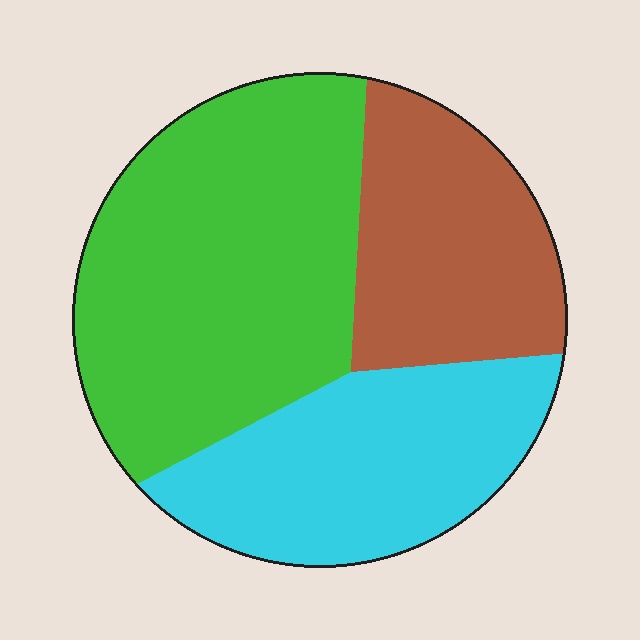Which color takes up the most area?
Green, at roughly 45%.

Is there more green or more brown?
Green.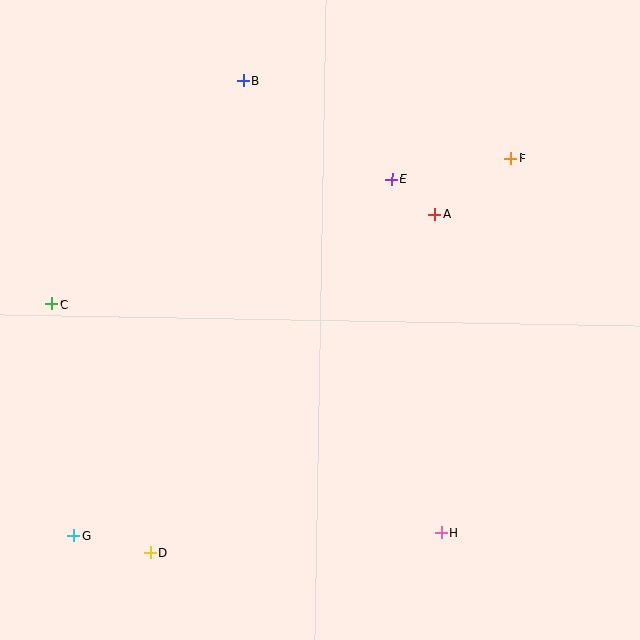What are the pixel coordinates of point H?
Point H is at (441, 533).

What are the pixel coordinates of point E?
Point E is at (392, 180).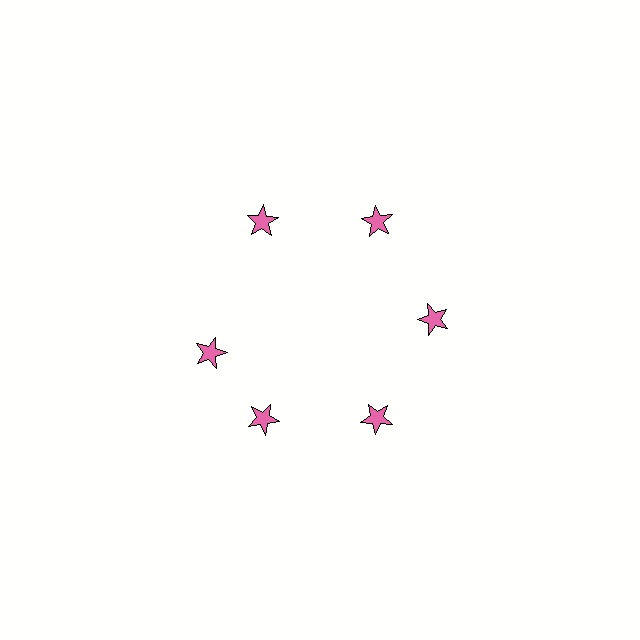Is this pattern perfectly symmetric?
No. The 6 pink stars are arranged in a ring, but one element near the 9 o'clock position is rotated out of alignment along the ring, breaking the 6-fold rotational symmetry.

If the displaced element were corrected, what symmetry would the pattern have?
It would have 6-fold rotational symmetry — the pattern would map onto itself every 60 degrees.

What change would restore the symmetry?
The symmetry would be restored by rotating it back into even spacing with its neighbors so that all 6 stars sit at equal angles and equal distance from the center.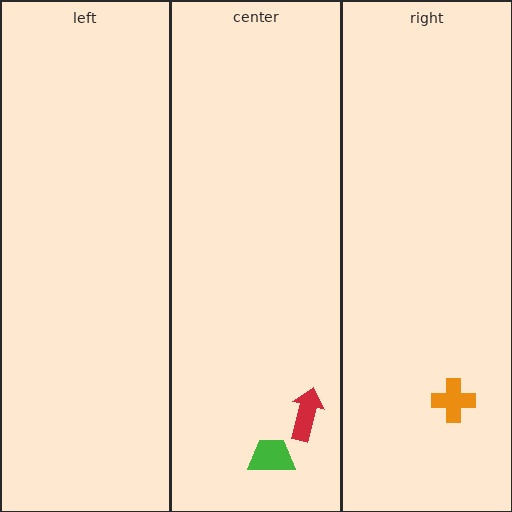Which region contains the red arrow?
The center region.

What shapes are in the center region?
The red arrow, the green trapezoid.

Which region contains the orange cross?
The right region.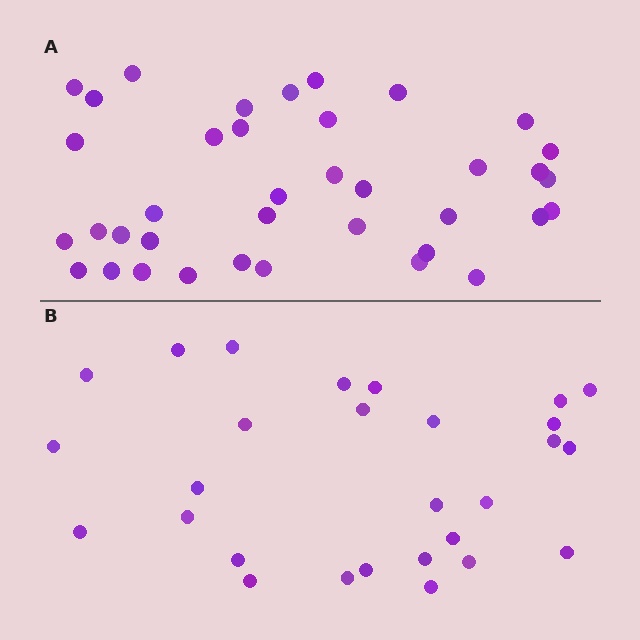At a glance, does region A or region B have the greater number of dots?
Region A (the top region) has more dots.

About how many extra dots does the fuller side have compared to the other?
Region A has roughly 10 or so more dots than region B.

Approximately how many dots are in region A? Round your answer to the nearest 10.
About 40 dots. (The exact count is 38, which rounds to 40.)